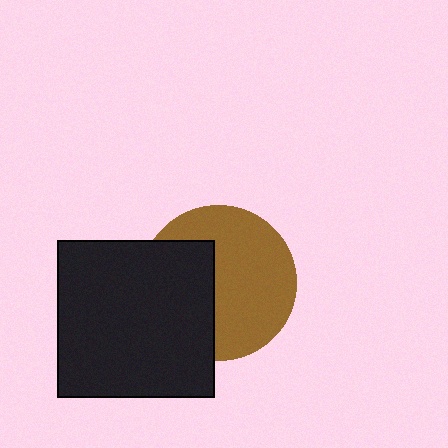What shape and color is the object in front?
The object in front is a black square.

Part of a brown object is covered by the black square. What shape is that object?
It is a circle.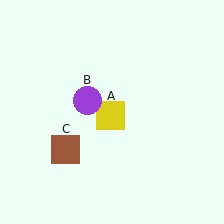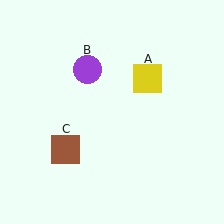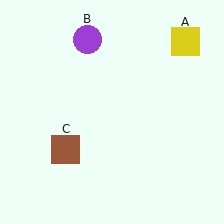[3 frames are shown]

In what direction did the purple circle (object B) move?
The purple circle (object B) moved up.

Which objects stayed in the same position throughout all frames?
Brown square (object C) remained stationary.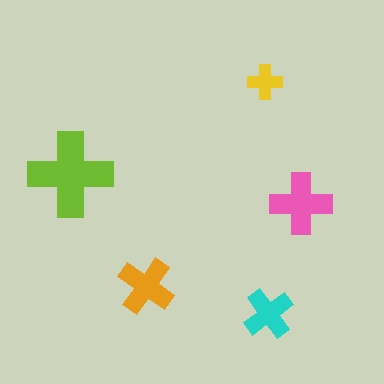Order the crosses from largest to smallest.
the lime one, the pink one, the orange one, the cyan one, the yellow one.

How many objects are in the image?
There are 5 objects in the image.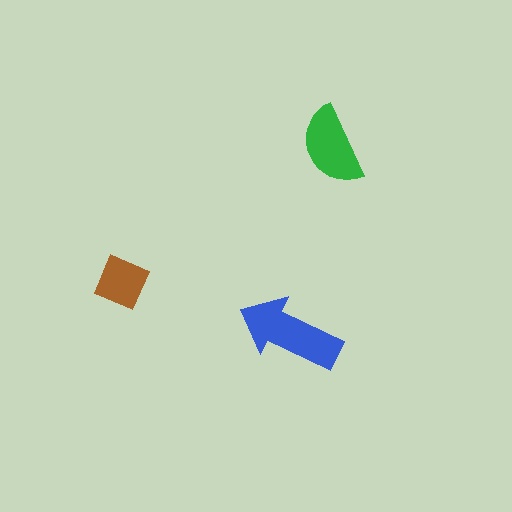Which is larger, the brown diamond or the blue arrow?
The blue arrow.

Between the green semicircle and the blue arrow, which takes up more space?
The blue arrow.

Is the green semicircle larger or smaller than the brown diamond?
Larger.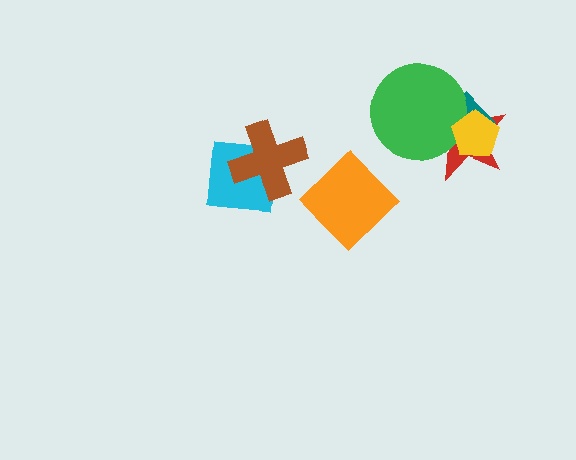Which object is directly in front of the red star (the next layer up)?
The teal diamond is directly in front of the red star.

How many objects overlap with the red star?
3 objects overlap with the red star.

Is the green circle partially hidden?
Yes, it is partially covered by another shape.